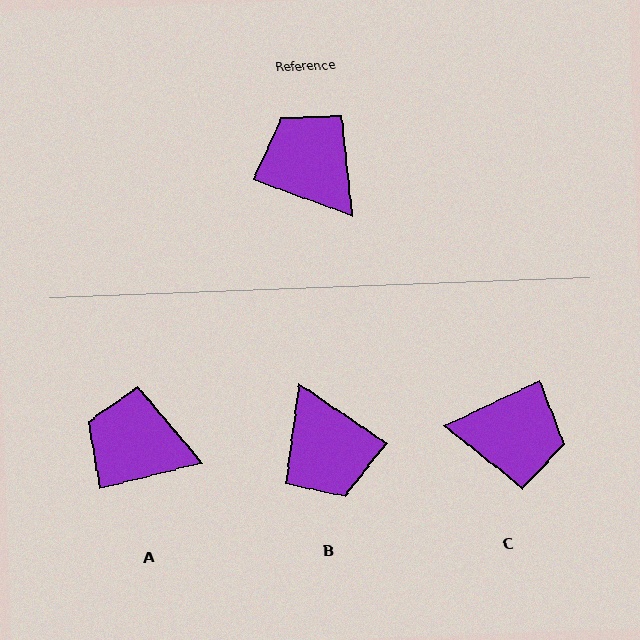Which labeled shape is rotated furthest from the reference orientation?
B, about 166 degrees away.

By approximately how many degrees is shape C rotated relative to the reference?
Approximately 135 degrees clockwise.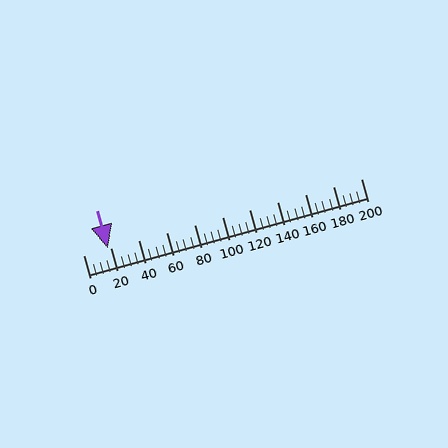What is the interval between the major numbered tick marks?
The major tick marks are spaced 20 units apart.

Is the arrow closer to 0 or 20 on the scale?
The arrow is closer to 20.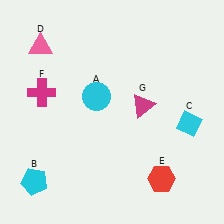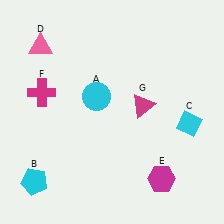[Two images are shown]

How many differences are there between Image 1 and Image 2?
There is 1 difference between the two images.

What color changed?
The hexagon (E) changed from red in Image 1 to magenta in Image 2.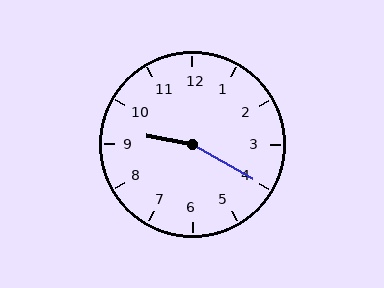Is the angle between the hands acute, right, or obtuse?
It is obtuse.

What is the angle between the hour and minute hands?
Approximately 160 degrees.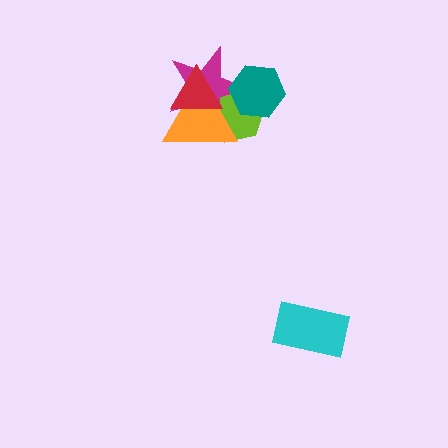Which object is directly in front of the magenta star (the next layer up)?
The orange triangle is directly in front of the magenta star.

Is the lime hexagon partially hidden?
Yes, it is partially covered by another shape.